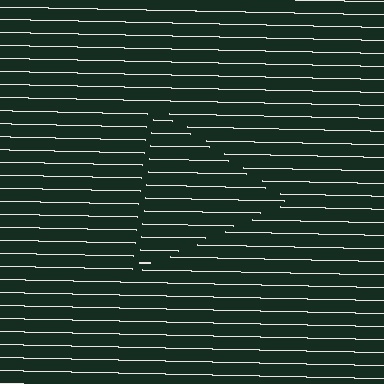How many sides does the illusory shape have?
3 sides — the line-ends trace a triangle.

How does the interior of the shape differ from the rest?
The interior of the shape contains the same grating, shifted by half a period — the contour is defined by the phase discontinuity where line-ends from the inner and outer gratings abut.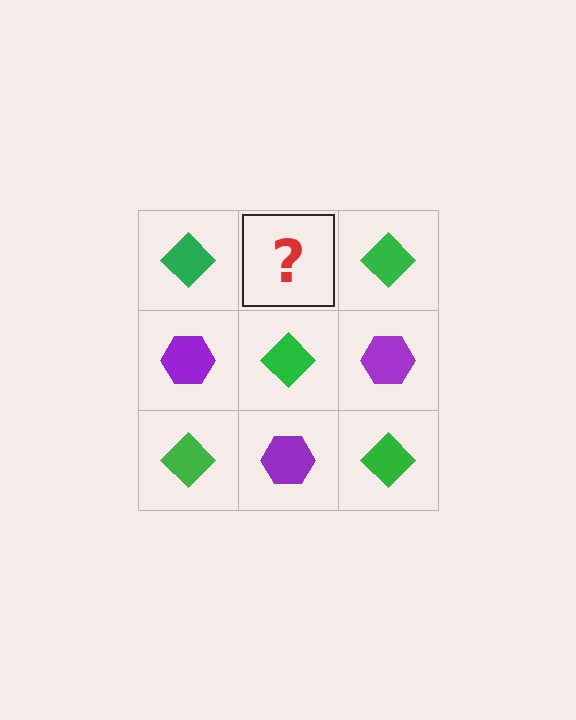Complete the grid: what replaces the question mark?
The question mark should be replaced with a purple hexagon.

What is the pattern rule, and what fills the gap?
The rule is that it alternates green diamond and purple hexagon in a checkerboard pattern. The gap should be filled with a purple hexagon.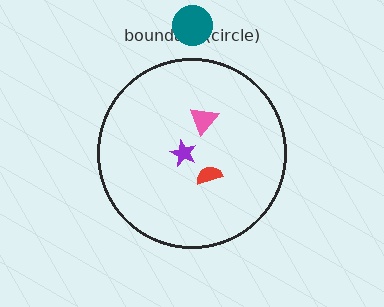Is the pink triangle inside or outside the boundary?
Inside.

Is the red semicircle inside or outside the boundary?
Inside.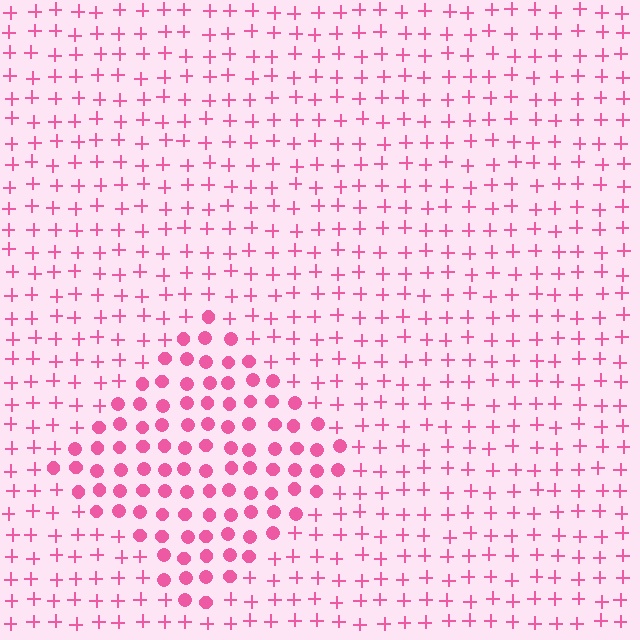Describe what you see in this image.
The image is filled with small pink elements arranged in a uniform grid. A diamond-shaped region contains circles, while the surrounding area contains plus signs. The boundary is defined purely by the change in element shape.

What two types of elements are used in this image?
The image uses circles inside the diamond region and plus signs outside it.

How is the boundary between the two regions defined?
The boundary is defined by a change in element shape: circles inside vs. plus signs outside. All elements share the same color and spacing.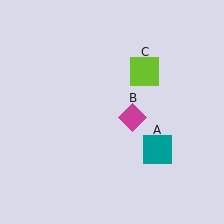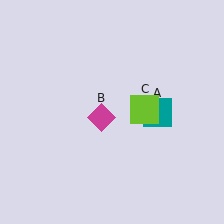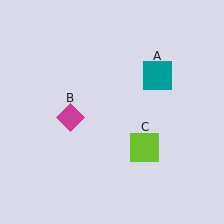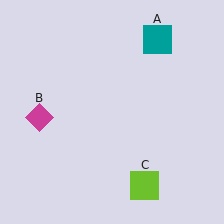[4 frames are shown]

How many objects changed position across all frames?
3 objects changed position: teal square (object A), magenta diamond (object B), lime square (object C).